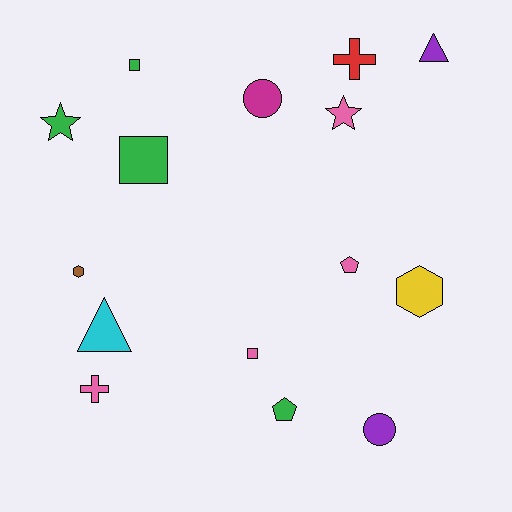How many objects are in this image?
There are 15 objects.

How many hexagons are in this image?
There are 2 hexagons.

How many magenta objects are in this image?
There is 1 magenta object.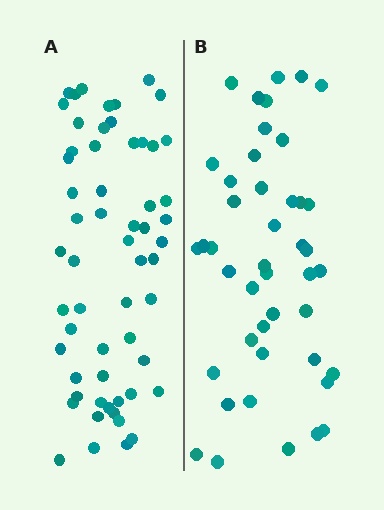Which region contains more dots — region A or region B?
Region A (the left region) has more dots.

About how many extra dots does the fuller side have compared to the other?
Region A has approximately 15 more dots than region B.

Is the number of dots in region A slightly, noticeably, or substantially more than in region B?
Region A has noticeably more, but not dramatically so. The ratio is roughly 1.3 to 1.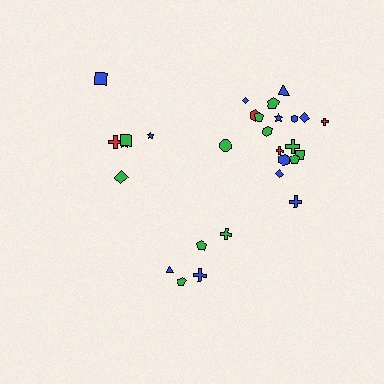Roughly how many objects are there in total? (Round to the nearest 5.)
Roughly 30 objects in total.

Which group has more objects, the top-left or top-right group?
The top-right group.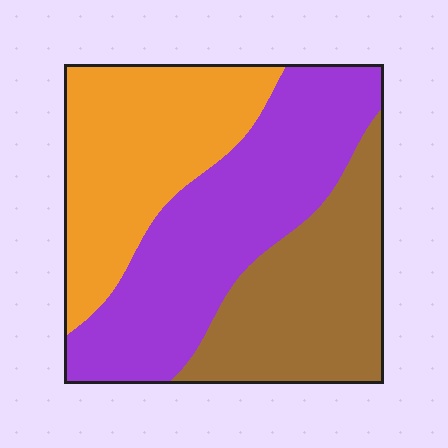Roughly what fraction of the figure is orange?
Orange takes up between a quarter and a half of the figure.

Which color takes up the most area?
Purple, at roughly 40%.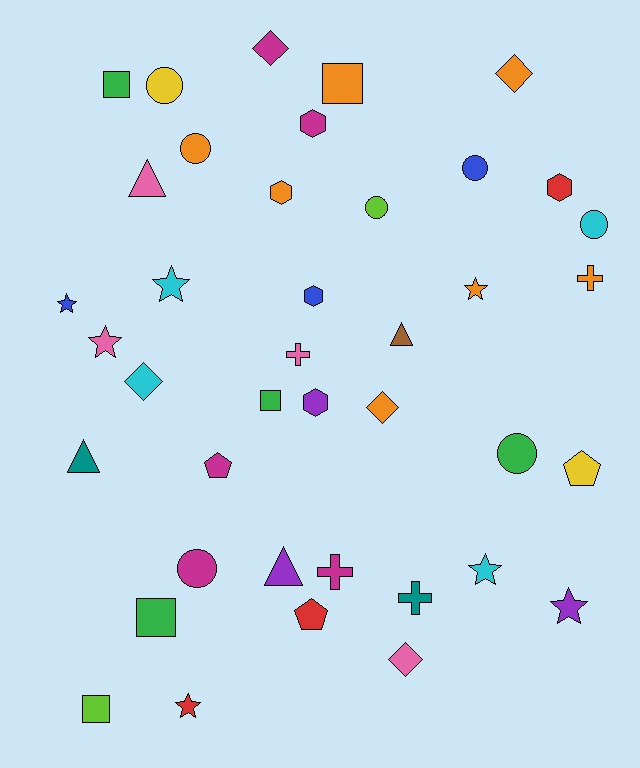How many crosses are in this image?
There are 4 crosses.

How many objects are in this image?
There are 40 objects.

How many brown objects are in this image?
There is 1 brown object.